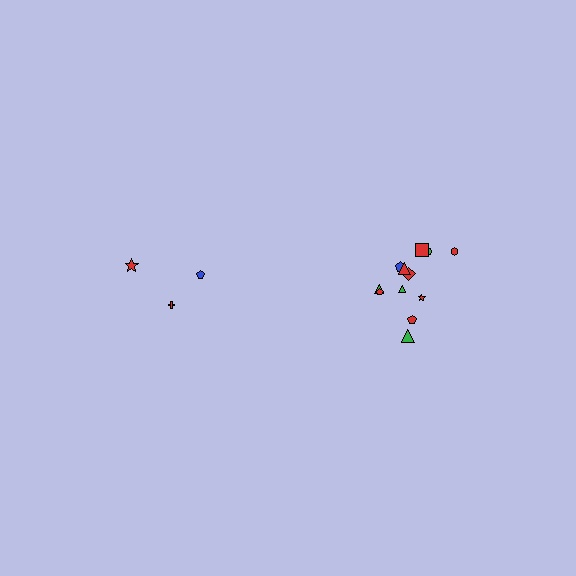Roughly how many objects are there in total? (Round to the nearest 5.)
Roughly 15 objects in total.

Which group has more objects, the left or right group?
The right group.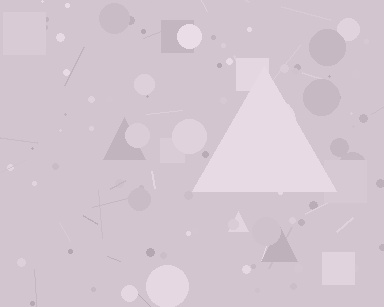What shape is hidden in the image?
A triangle is hidden in the image.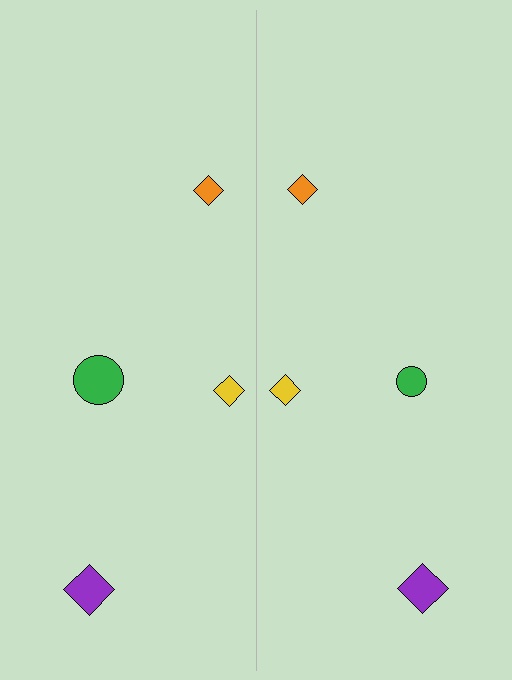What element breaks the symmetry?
The green circle on the right side has a different size than its mirror counterpart.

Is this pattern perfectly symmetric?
No, the pattern is not perfectly symmetric. The green circle on the right side has a different size than its mirror counterpart.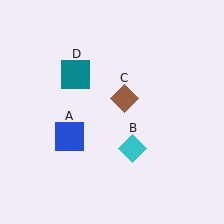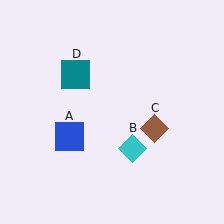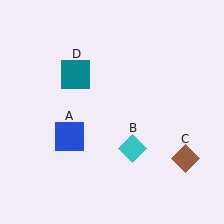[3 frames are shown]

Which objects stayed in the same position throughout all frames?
Blue square (object A) and cyan diamond (object B) and teal square (object D) remained stationary.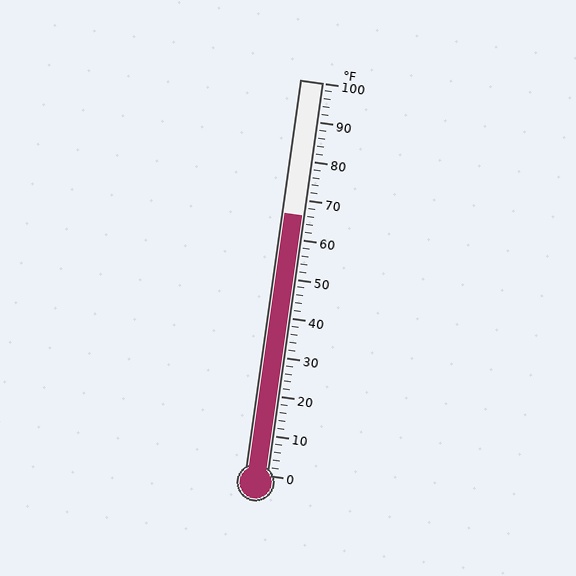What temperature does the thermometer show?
The thermometer shows approximately 66°F.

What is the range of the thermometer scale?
The thermometer scale ranges from 0°F to 100°F.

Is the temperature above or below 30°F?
The temperature is above 30°F.